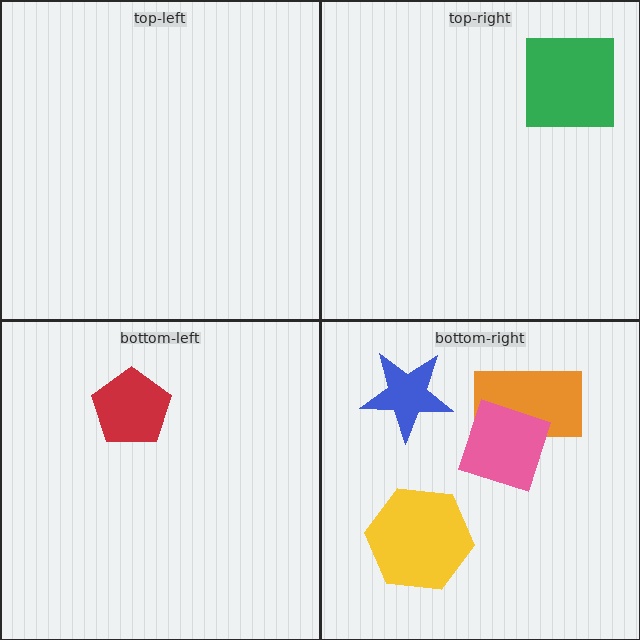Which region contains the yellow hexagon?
The bottom-right region.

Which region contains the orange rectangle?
The bottom-right region.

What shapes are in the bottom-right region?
The yellow hexagon, the blue star, the orange rectangle, the pink diamond.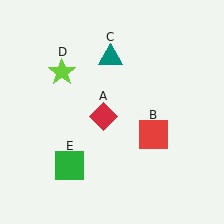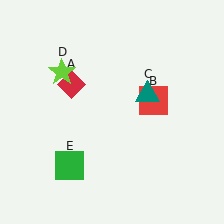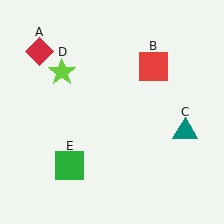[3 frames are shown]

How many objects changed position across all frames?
3 objects changed position: red diamond (object A), red square (object B), teal triangle (object C).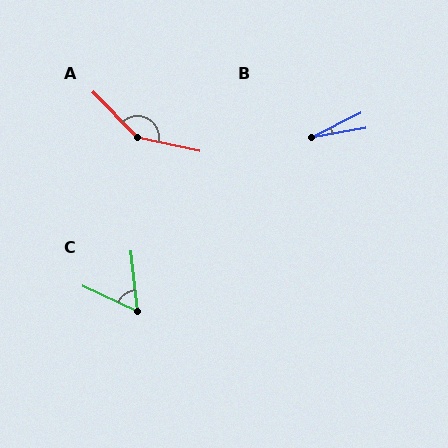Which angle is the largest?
A, at approximately 147 degrees.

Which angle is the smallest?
B, at approximately 17 degrees.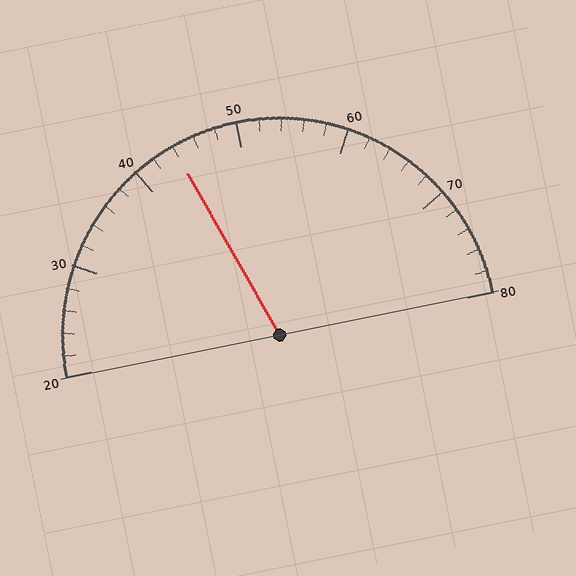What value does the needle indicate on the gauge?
The needle indicates approximately 44.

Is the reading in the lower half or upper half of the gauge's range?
The reading is in the lower half of the range (20 to 80).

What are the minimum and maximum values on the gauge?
The gauge ranges from 20 to 80.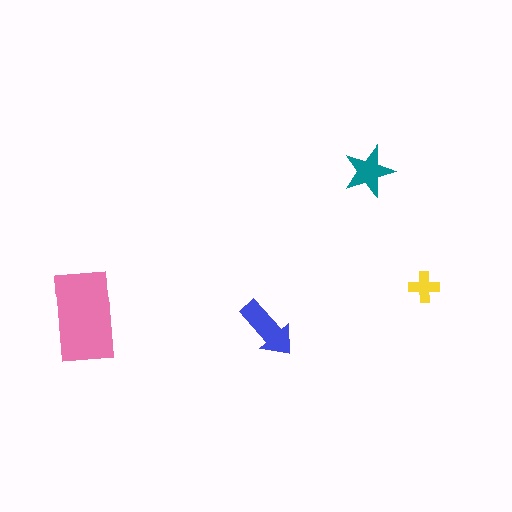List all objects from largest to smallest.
The pink rectangle, the blue arrow, the teal star, the yellow cross.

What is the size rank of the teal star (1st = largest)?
3rd.